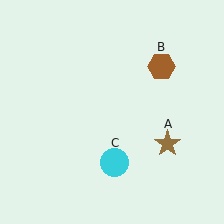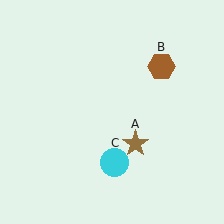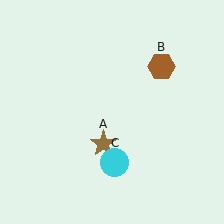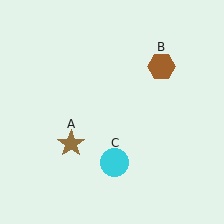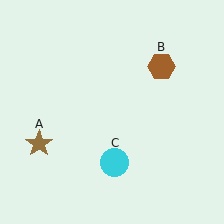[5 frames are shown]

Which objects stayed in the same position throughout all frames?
Brown hexagon (object B) and cyan circle (object C) remained stationary.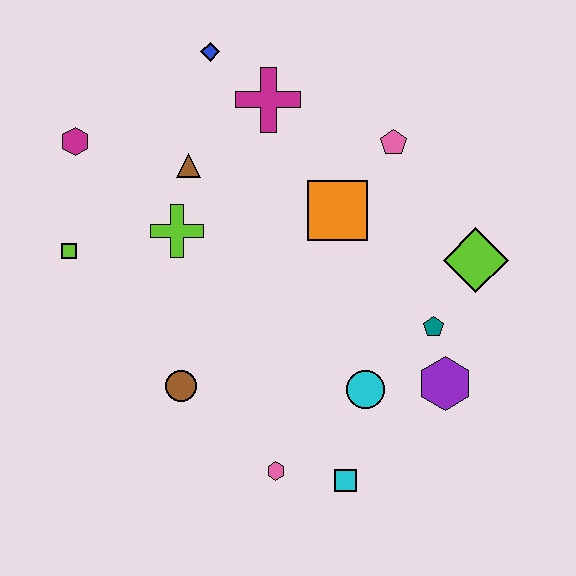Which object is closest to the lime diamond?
The teal pentagon is closest to the lime diamond.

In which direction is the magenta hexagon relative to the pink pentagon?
The magenta hexagon is to the left of the pink pentagon.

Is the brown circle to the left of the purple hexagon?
Yes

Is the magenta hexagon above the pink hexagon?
Yes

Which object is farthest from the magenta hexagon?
The purple hexagon is farthest from the magenta hexagon.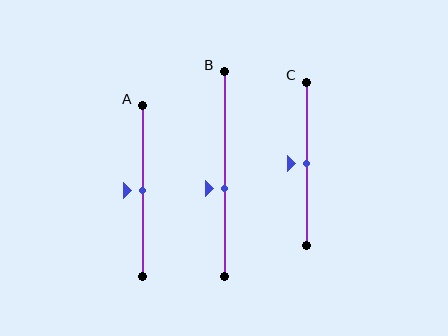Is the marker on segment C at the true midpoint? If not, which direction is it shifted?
Yes, the marker on segment C is at the true midpoint.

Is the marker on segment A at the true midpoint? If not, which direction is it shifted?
Yes, the marker on segment A is at the true midpoint.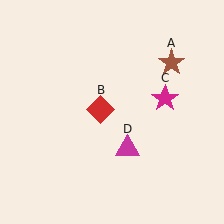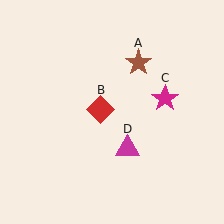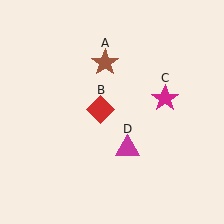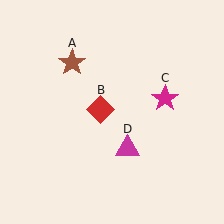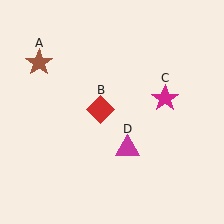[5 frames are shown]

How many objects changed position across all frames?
1 object changed position: brown star (object A).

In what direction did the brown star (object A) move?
The brown star (object A) moved left.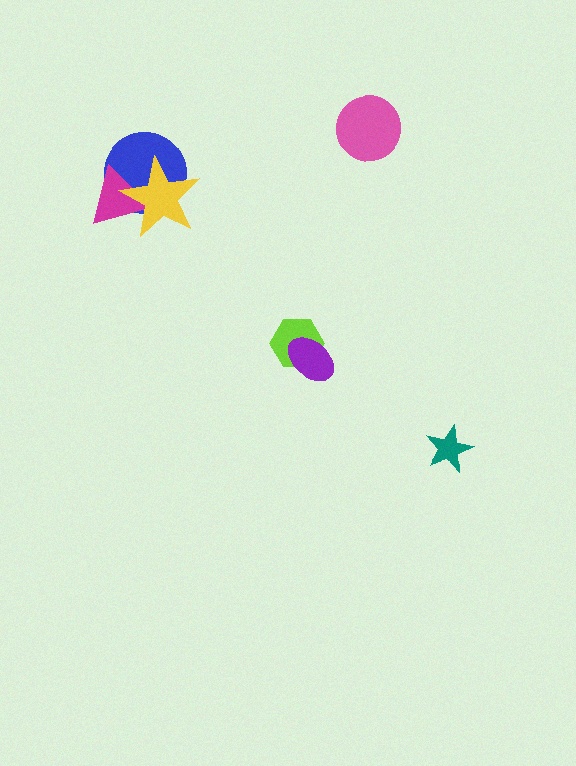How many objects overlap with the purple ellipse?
1 object overlaps with the purple ellipse.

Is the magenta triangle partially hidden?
Yes, it is partially covered by another shape.